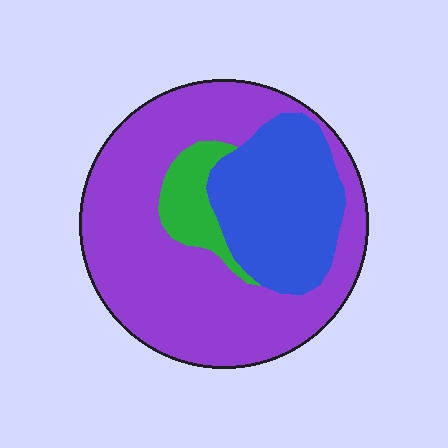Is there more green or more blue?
Blue.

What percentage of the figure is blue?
Blue covers 28% of the figure.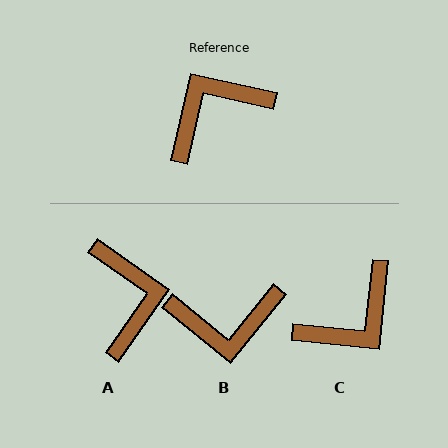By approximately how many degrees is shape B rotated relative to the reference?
Approximately 153 degrees counter-clockwise.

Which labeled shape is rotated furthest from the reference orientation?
C, about 174 degrees away.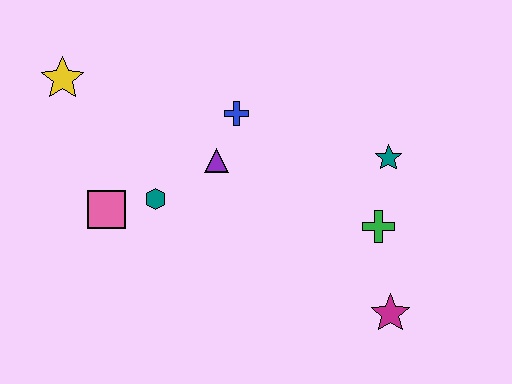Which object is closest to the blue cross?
The purple triangle is closest to the blue cross.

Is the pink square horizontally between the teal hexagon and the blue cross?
No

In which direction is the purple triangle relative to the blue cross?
The purple triangle is below the blue cross.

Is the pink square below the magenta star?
No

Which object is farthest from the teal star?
The yellow star is farthest from the teal star.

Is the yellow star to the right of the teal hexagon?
No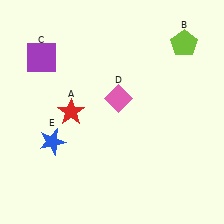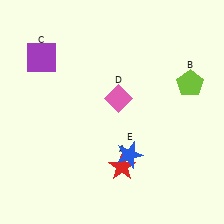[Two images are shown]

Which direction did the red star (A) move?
The red star (A) moved down.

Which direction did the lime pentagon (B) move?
The lime pentagon (B) moved down.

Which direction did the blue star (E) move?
The blue star (E) moved right.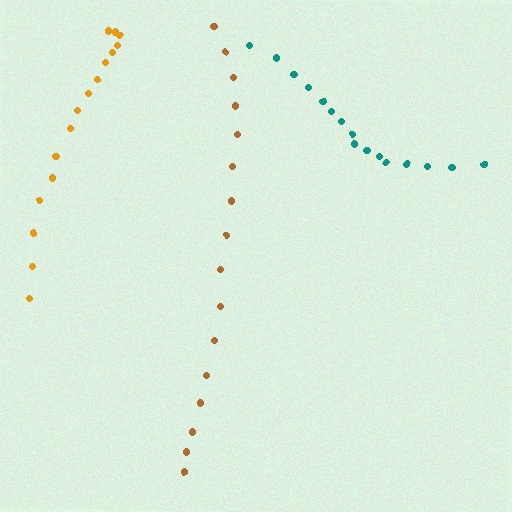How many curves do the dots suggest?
There are 3 distinct paths.